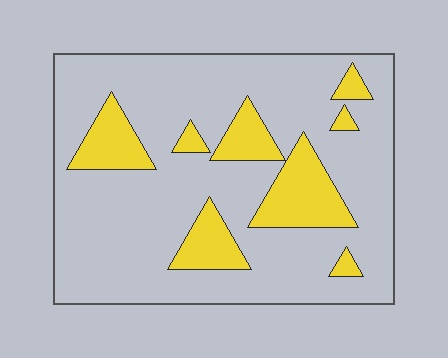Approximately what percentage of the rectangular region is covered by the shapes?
Approximately 20%.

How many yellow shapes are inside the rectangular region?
8.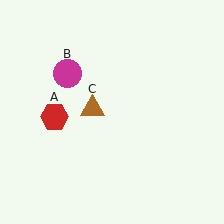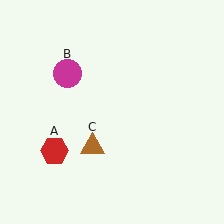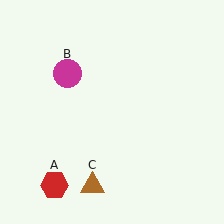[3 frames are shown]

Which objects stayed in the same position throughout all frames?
Magenta circle (object B) remained stationary.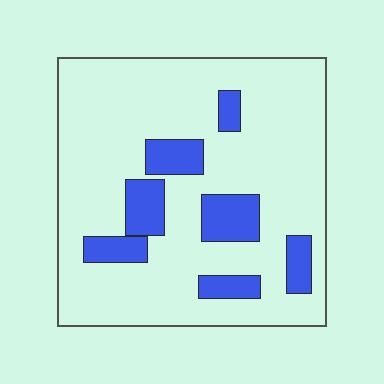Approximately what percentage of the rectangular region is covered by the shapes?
Approximately 20%.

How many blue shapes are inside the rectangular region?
7.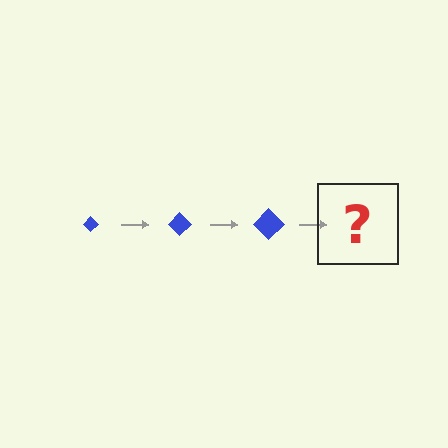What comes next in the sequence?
The next element should be a blue diamond, larger than the previous one.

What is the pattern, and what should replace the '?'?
The pattern is that the diamond gets progressively larger each step. The '?' should be a blue diamond, larger than the previous one.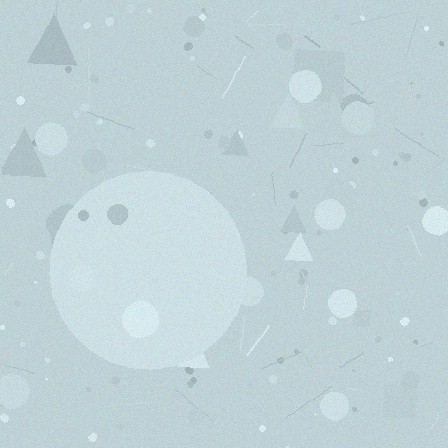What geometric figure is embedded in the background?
A circle is embedded in the background.